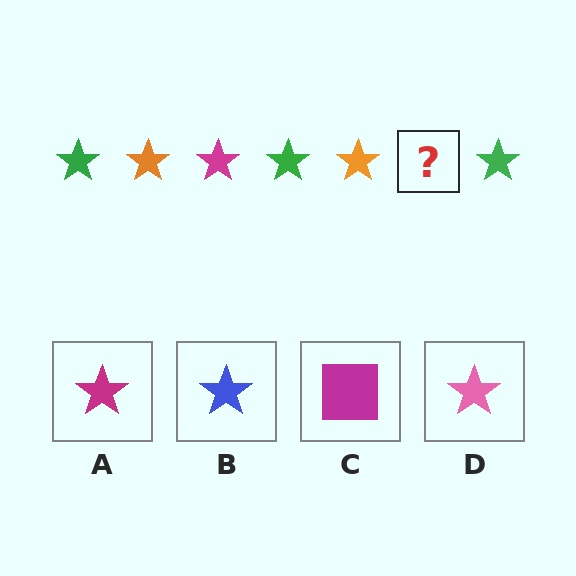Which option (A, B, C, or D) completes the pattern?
A.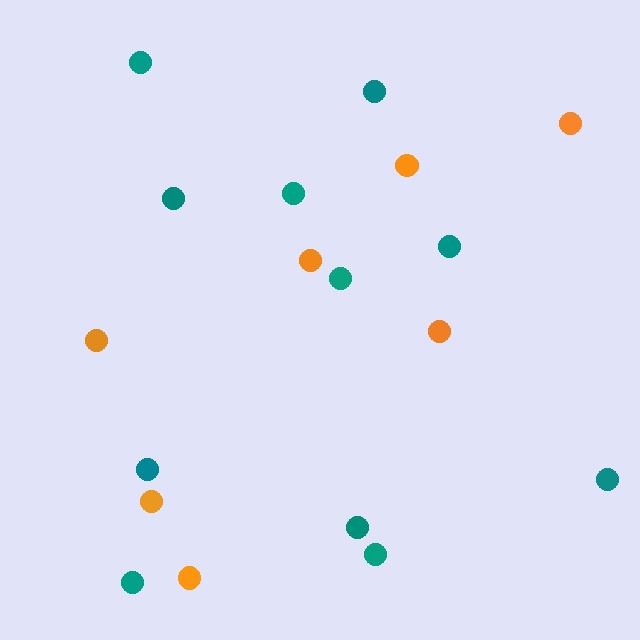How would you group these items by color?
There are 2 groups: one group of teal circles (11) and one group of orange circles (7).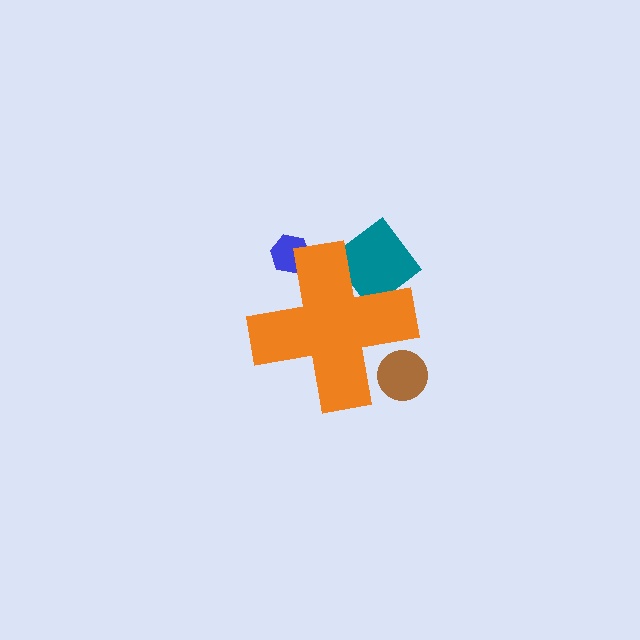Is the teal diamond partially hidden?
Yes, the teal diamond is partially hidden behind the orange cross.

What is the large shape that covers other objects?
An orange cross.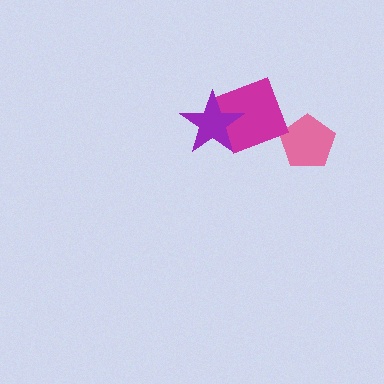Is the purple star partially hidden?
No, no other shape covers it.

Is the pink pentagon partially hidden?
Yes, it is partially covered by another shape.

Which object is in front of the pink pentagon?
The magenta diamond is in front of the pink pentagon.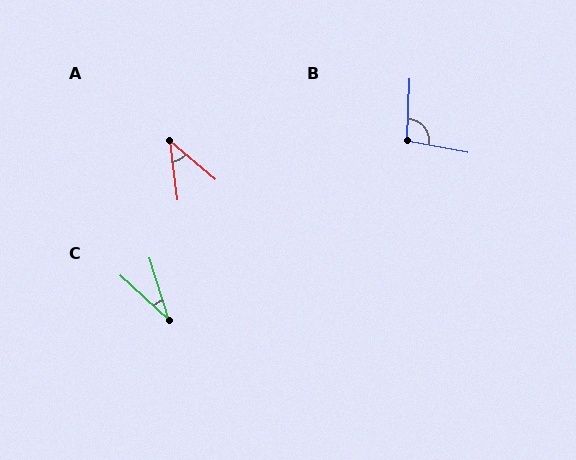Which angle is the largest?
B, at approximately 99 degrees.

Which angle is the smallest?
C, at approximately 30 degrees.